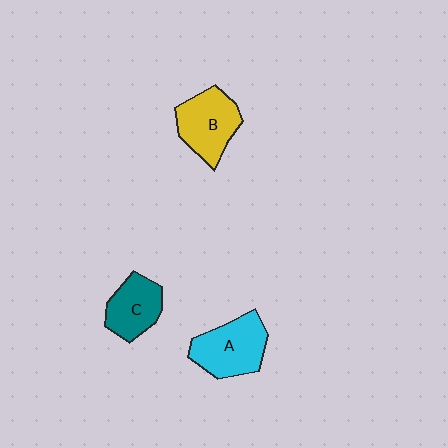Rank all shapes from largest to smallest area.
From largest to smallest: A (cyan), B (yellow), C (teal).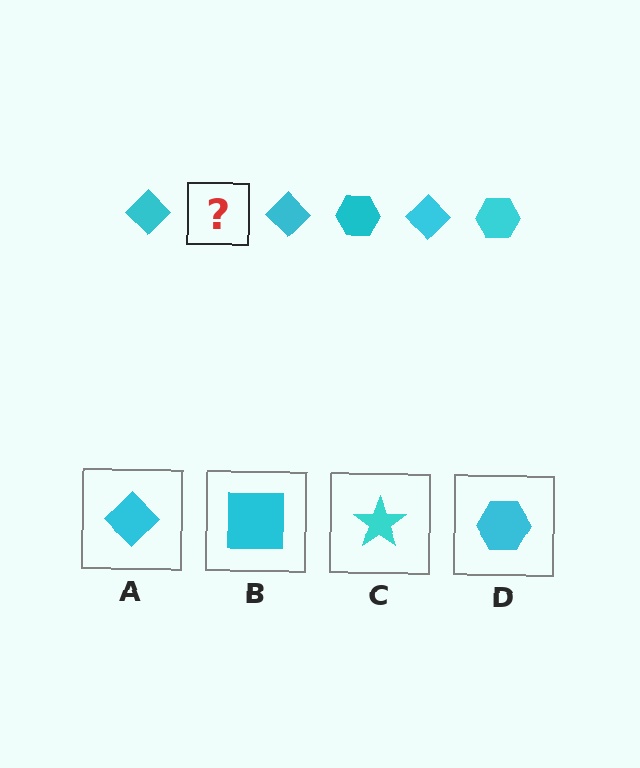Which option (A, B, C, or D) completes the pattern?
D.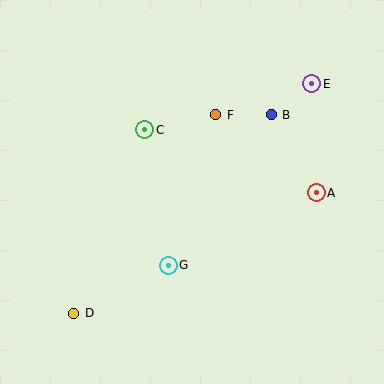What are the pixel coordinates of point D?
Point D is at (74, 313).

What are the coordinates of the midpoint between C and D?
The midpoint between C and D is at (109, 221).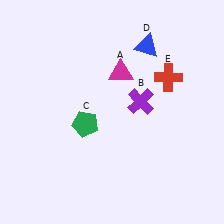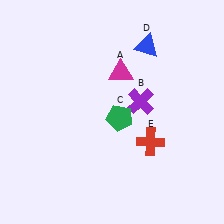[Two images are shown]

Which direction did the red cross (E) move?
The red cross (E) moved down.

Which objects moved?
The objects that moved are: the green pentagon (C), the red cross (E).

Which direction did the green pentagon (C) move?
The green pentagon (C) moved right.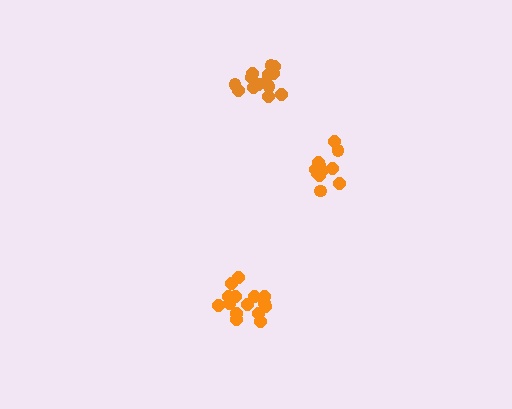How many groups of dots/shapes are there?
There are 3 groups.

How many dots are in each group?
Group 1: 11 dots, Group 2: 14 dots, Group 3: 15 dots (40 total).